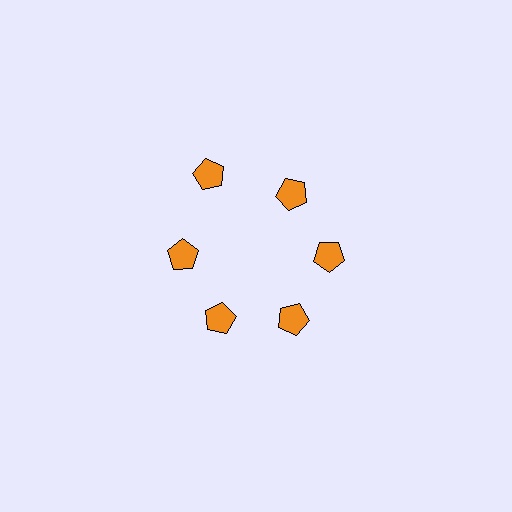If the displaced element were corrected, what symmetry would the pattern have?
It would have 6-fold rotational symmetry — the pattern would map onto itself every 60 degrees.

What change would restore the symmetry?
The symmetry would be restored by moving it inward, back onto the ring so that all 6 pentagons sit at equal angles and equal distance from the center.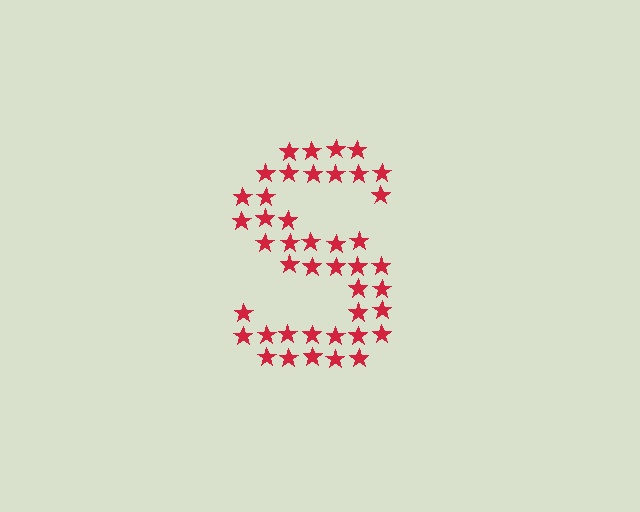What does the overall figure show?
The overall figure shows the letter S.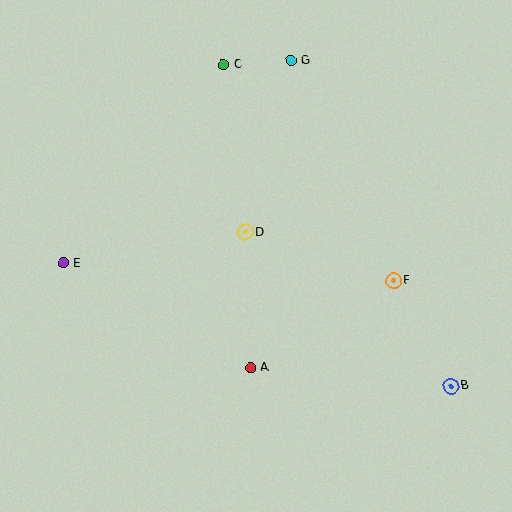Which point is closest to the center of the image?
Point D at (245, 232) is closest to the center.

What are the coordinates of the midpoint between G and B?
The midpoint between G and B is at (371, 223).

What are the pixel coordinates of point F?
Point F is at (393, 281).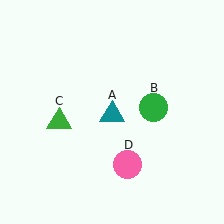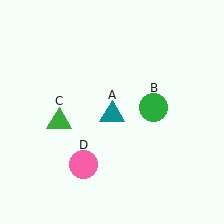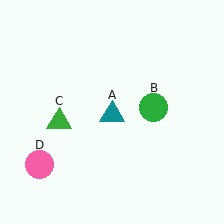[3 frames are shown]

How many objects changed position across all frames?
1 object changed position: pink circle (object D).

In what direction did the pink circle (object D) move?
The pink circle (object D) moved left.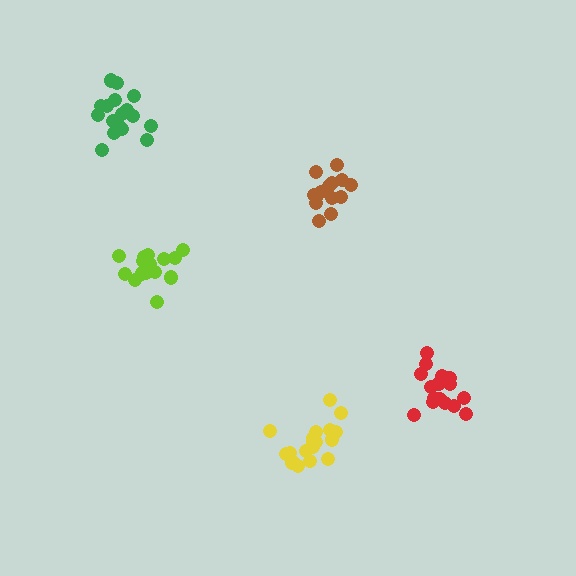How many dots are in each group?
Group 1: 14 dots, Group 2: 17 dots, Group 3: 19 dots, Group 4: 16 dots, Group 5: 18 dots (84 total).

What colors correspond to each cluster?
The clusters are colored: brown, lime, yellow, red, green.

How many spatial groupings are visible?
There are 5 spatial groupings.